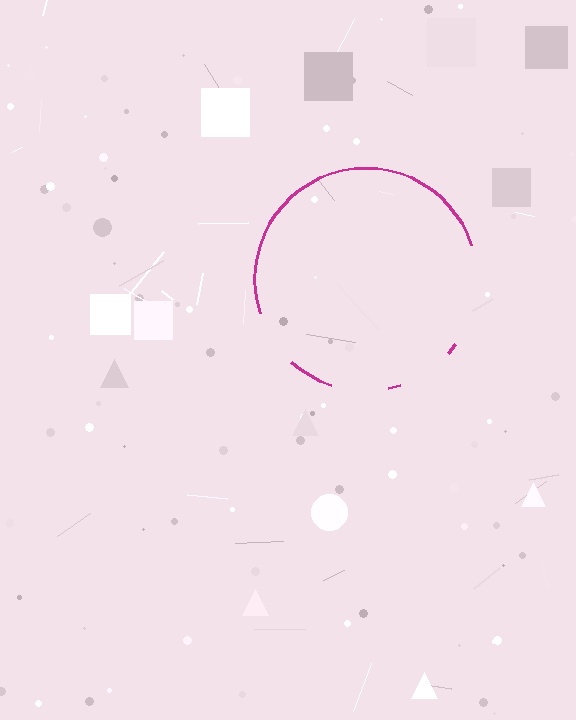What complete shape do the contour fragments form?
The contour fragments form a circle.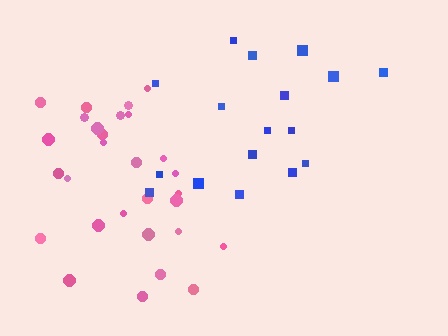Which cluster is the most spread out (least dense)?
Blue.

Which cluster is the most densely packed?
Pink.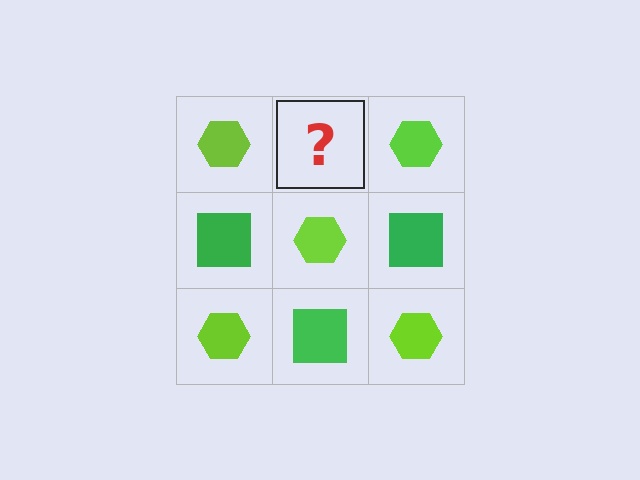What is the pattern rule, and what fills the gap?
The rule is that it alternates lime hexagon and green square in a checkerboard pattern. The gap should be filled with a green square.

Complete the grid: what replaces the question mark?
The question mark should be replaced with a green square.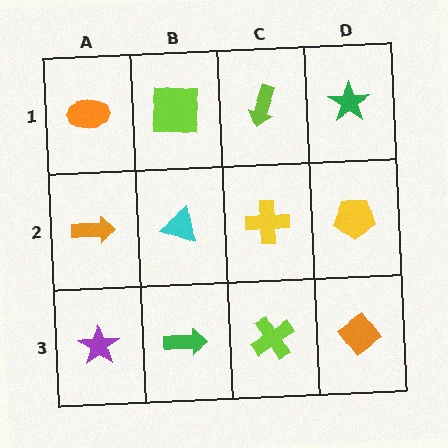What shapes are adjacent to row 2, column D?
A green star (row 1, column D), an orange diamond (row 3, column D), a yellow cross (row 2, column C).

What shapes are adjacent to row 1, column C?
A yellow cross (row 2, column C), a lime square (row 1, column B), a green star (row 1, column D).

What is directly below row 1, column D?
A yellow pentagon.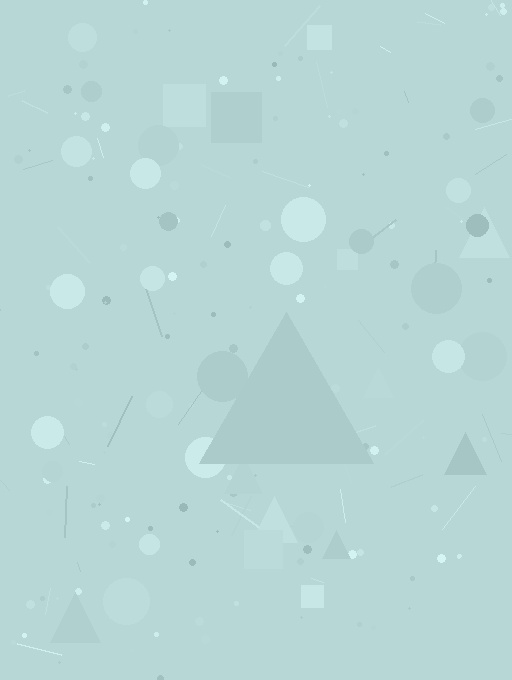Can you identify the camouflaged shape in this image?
The camouflaged shape is a triangle.